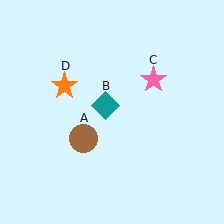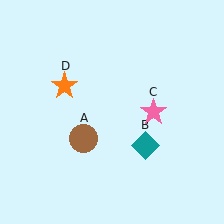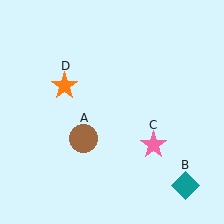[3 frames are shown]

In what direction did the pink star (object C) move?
The pink star (object C) moved down.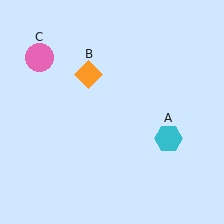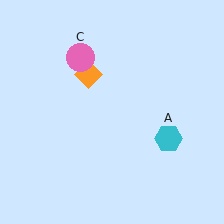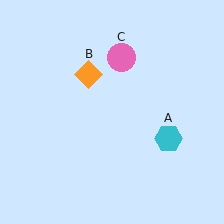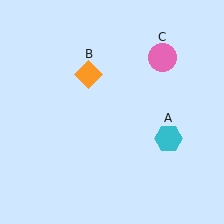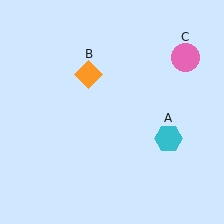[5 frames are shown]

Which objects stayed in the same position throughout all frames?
Cyan hexagon (object A) and orange diamond (object B) remained stationary.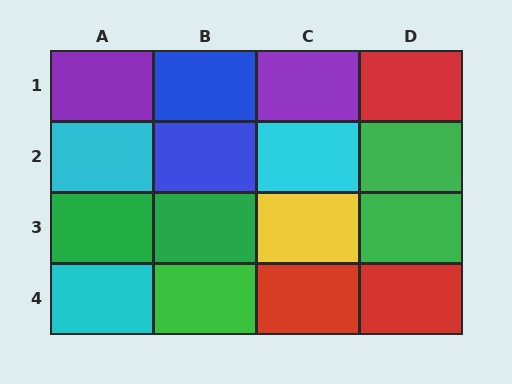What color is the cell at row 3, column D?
Green.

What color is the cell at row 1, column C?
Purple.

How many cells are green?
5 cells are green.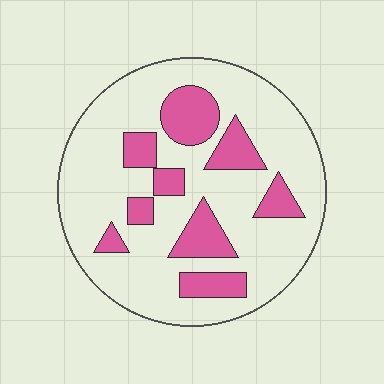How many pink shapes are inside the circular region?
9.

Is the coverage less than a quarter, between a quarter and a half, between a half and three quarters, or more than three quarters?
Less than a quarter.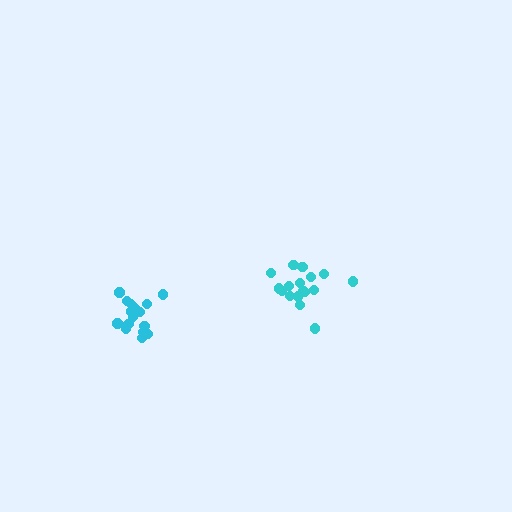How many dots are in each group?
Group 1: 17 dots, Group 2: 16 dots (33 total).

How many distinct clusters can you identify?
There are 2 distinct clusters.